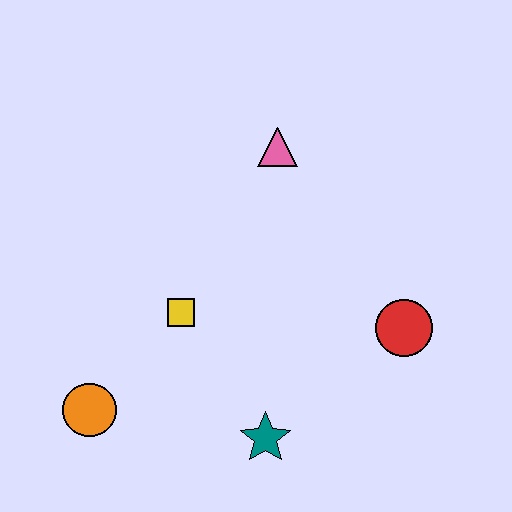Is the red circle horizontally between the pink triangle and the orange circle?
No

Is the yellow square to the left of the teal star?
Yes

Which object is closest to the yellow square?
The orange circle is closest to the yellow square.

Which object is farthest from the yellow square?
The red circle is farthest from the yellow square.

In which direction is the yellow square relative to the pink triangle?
The yellow square is below the pink triangle.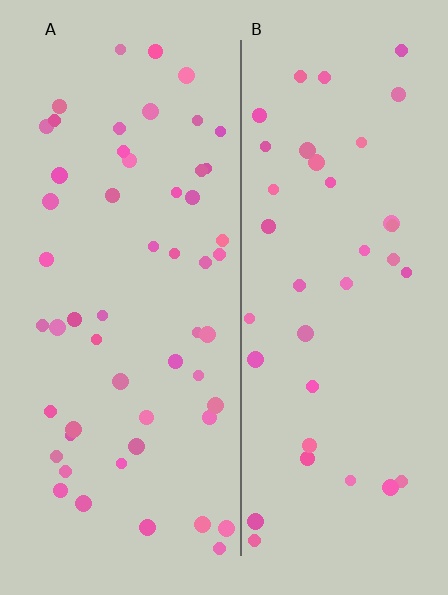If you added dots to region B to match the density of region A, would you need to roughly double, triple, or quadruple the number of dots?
Approximately double.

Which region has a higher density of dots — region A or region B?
A (the left).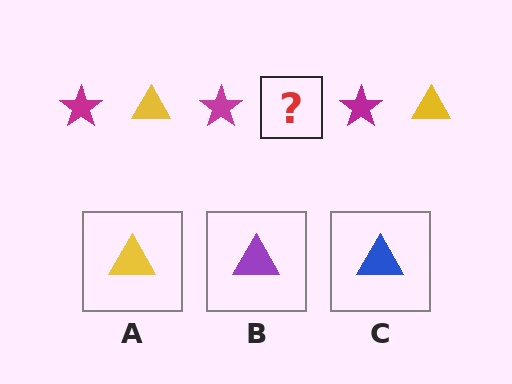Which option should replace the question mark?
Option A.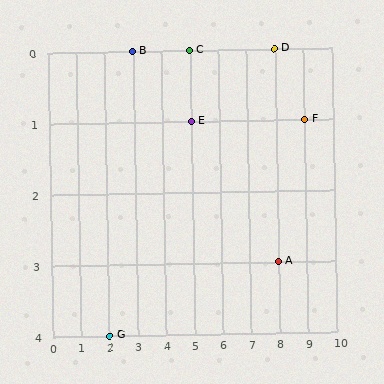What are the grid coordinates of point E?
Point E is at grid coordinates (5, 1).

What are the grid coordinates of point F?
Point F is at grid coordinates (9, 1).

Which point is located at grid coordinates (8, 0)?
Point D is at (8, 0).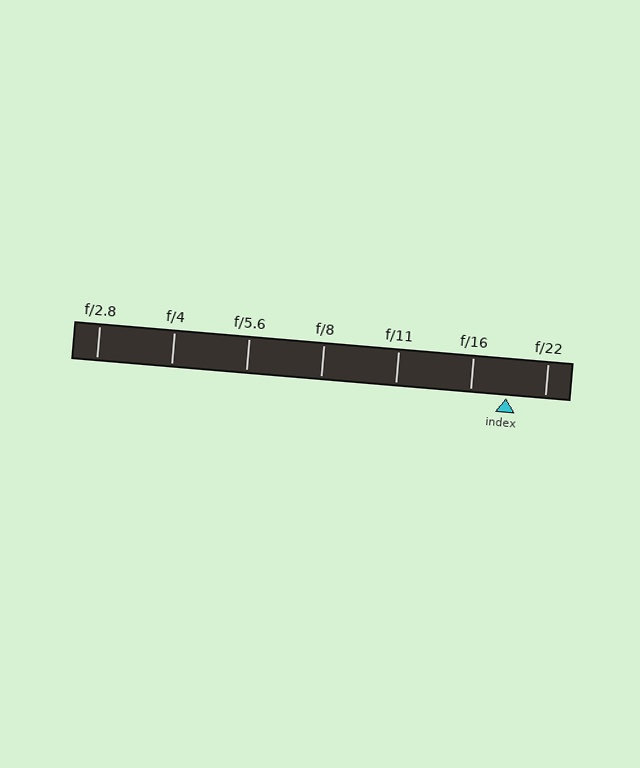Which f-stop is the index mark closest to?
The index mark is closest to f/16.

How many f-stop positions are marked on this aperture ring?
There are 7 f-stop positions marked.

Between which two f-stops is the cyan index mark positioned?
The index mark is between f/16 and f/22.